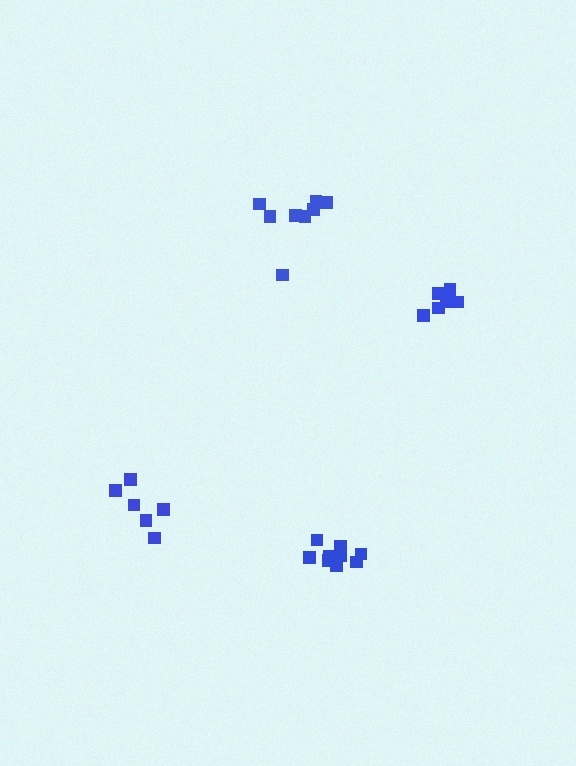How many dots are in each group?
Group 1: 6 dots, Group 2: 7 dots, Group 3: 8 dots, Group 4: 10 dots (31 total).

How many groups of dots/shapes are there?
There are 4 groups.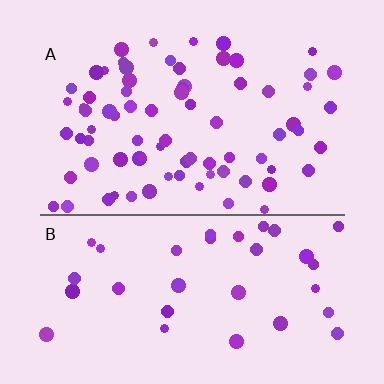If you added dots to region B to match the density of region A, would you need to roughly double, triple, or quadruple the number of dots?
Approximately double.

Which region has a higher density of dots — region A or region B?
A (the top).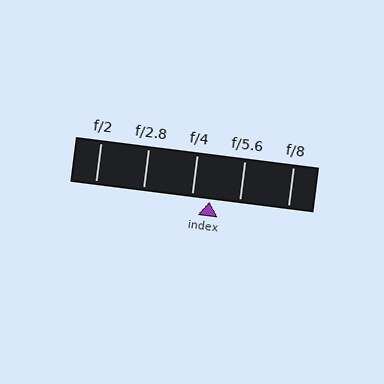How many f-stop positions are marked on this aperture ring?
There are 5 f-stop positions marked.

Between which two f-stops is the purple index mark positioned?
The index mark is between f/4 and f/5.6.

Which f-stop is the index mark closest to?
The index mark is closest to f/4.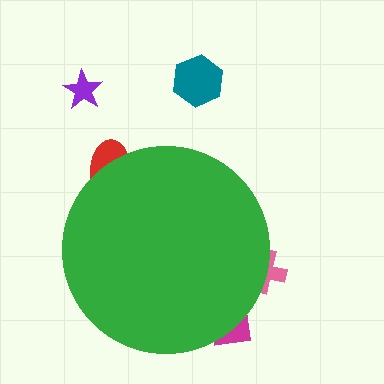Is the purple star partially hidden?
No, the purple star is fully visible.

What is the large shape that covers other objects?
A green circle.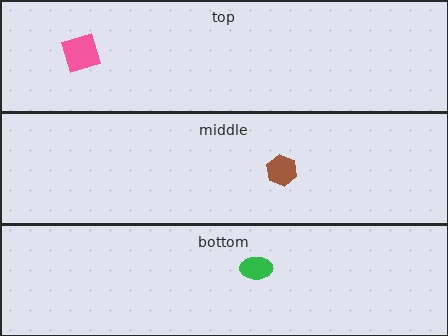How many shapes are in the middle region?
1.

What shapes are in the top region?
The pink square.